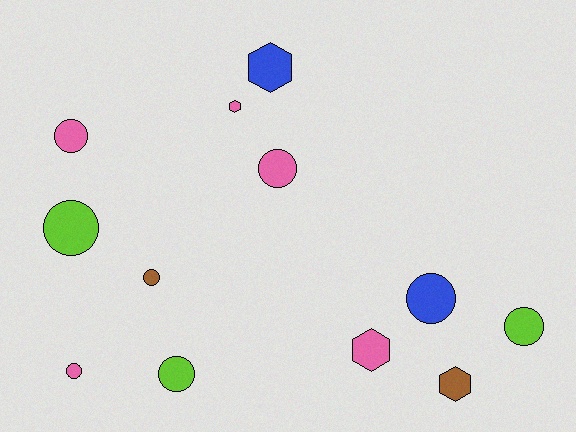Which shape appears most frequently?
Circle, with 8 objects.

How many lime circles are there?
There are 3 lime circles.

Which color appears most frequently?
Pink, with 5 objects.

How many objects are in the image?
There are 12 objects.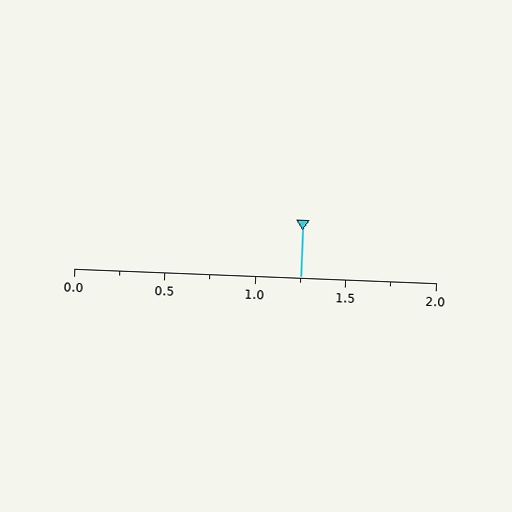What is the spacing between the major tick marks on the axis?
The major ticks are spaced 0.5 apart.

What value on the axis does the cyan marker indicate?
The marker indicates approximately 1.25.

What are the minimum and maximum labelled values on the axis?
The axis runs from 0.0 to 2.0.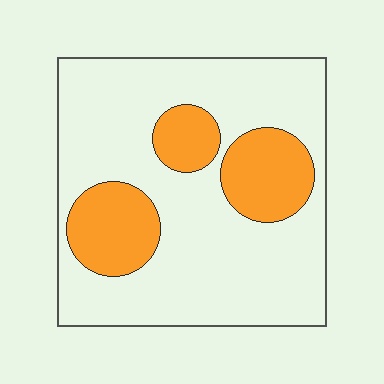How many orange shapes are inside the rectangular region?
3.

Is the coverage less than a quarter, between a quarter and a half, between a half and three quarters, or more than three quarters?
Less than a quarter.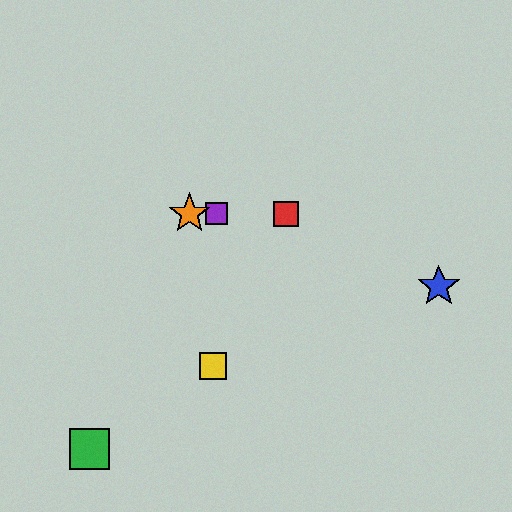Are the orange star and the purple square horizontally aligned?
Yes, both are at y≈214.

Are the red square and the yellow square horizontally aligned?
No, the red square is at y≈214 and the yellow square is at y≈366.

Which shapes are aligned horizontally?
The red square, the purple square, the orange star are aligned horizontally.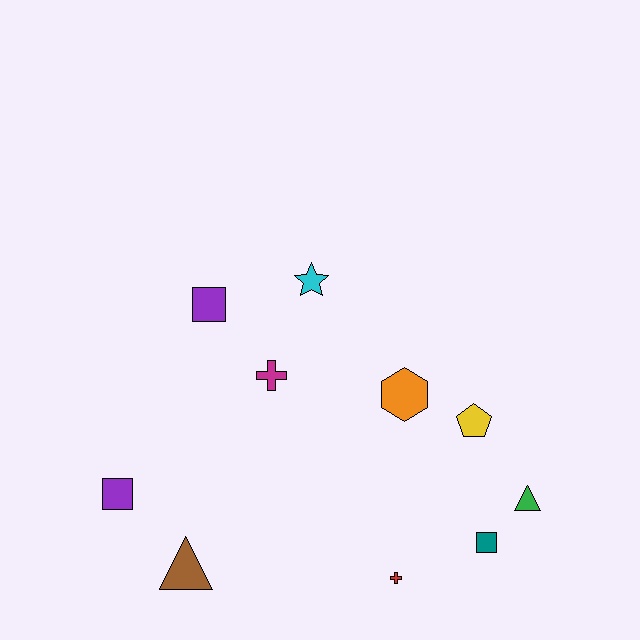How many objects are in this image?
There are 10 objects.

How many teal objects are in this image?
There is 1 teal object.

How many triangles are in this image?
There are 2 triangles.